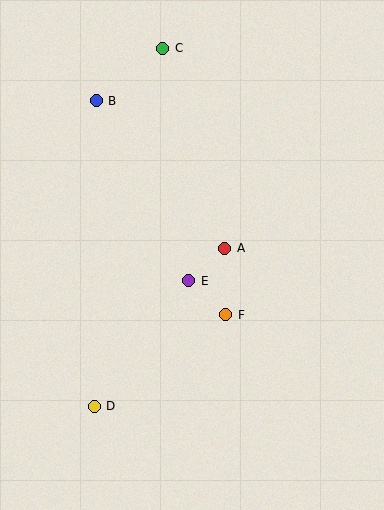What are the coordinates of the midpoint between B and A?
The midpoint between B and A is at (160, 175).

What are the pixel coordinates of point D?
Point D is at (94, 406).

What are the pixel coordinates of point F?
Point F is at (226, 315).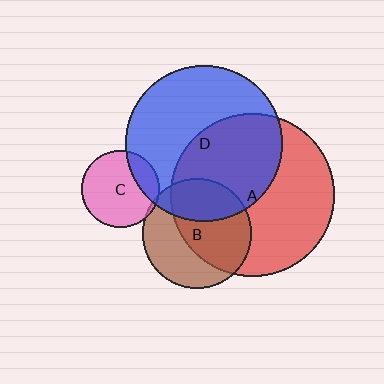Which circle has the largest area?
Circle A (red).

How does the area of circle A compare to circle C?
Approximately 4.5 times.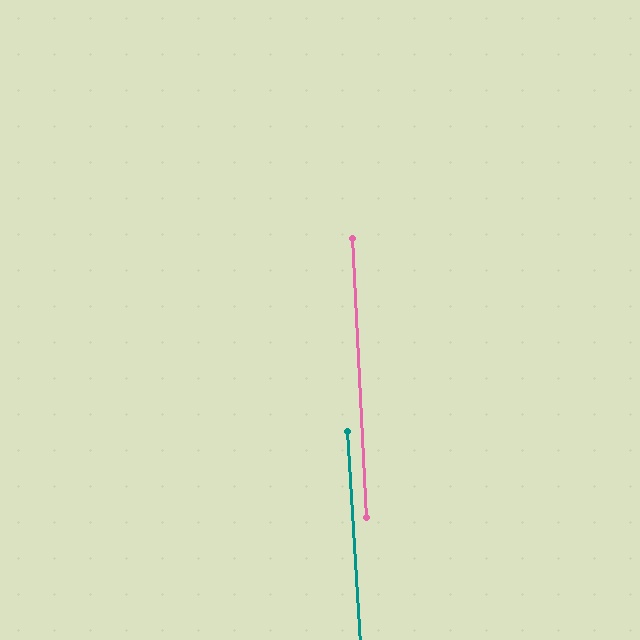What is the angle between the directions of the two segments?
Approximately 1 degree.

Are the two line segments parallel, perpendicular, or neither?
Parallel — their directions differ by only 0.6°.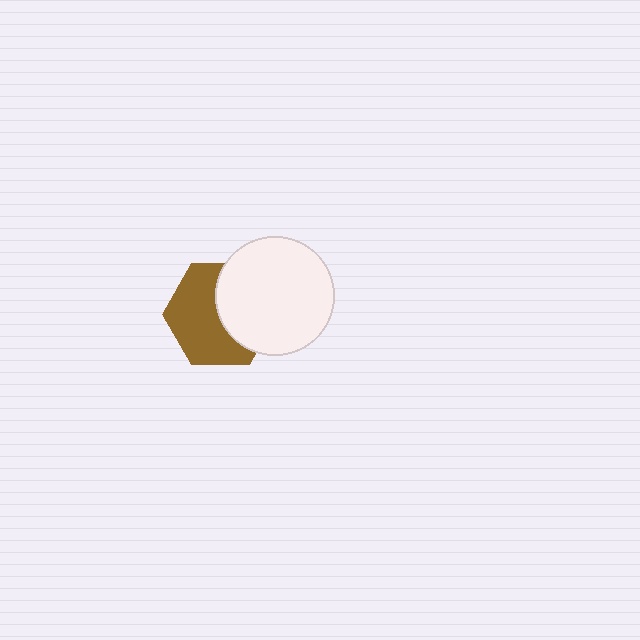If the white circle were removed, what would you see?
You would see the complete brown hexagon.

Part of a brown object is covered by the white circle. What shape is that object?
It is a hexagon.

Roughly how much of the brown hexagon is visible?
About half of it is visible (roughly 57%).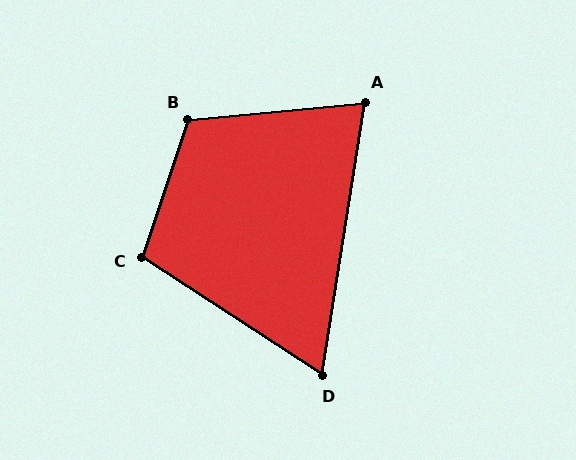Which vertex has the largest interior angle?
B, at approximately 114 degrees.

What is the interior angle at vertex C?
Approximately 104 degrees (obtuse).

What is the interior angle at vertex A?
Approximately 76 degrees (acute).